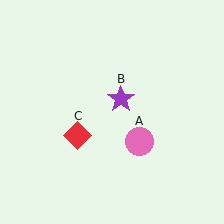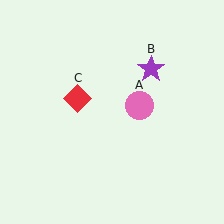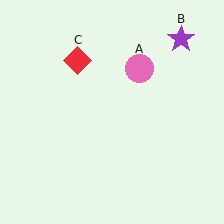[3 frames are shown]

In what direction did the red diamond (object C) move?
The red diamond (object C) moved up.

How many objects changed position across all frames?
3 objects changed position: pink circle (object A), purple star (object B), red diamond (object C).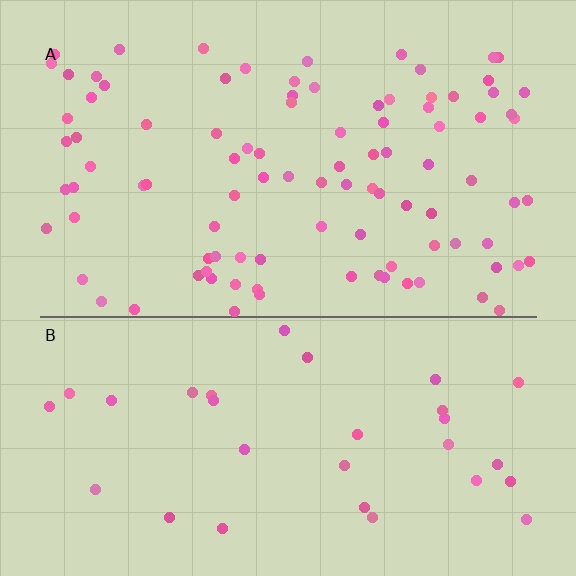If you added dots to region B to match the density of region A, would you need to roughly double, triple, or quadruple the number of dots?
Approximately triple.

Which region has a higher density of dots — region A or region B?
A (the top).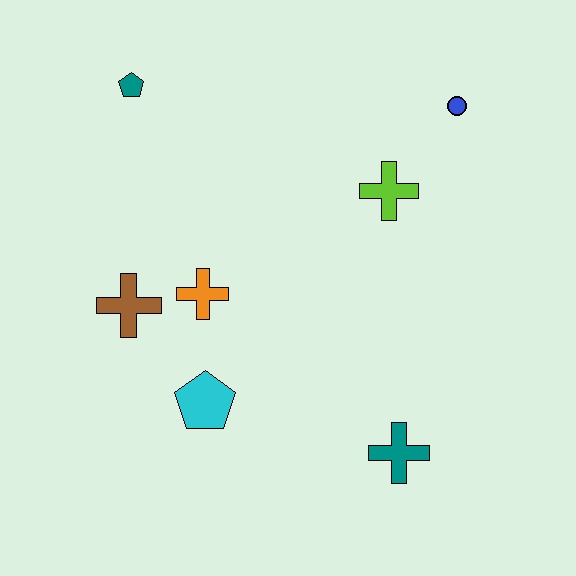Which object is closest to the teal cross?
The cyan pentagon is closest to the teal cross.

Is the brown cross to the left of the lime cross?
Yes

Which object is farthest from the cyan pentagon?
The blue circle is farthest from the cyan pentagon.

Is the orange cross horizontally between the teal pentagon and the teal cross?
Yes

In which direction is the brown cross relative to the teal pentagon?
The brown cross is below the teal pentagon.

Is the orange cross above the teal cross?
Yes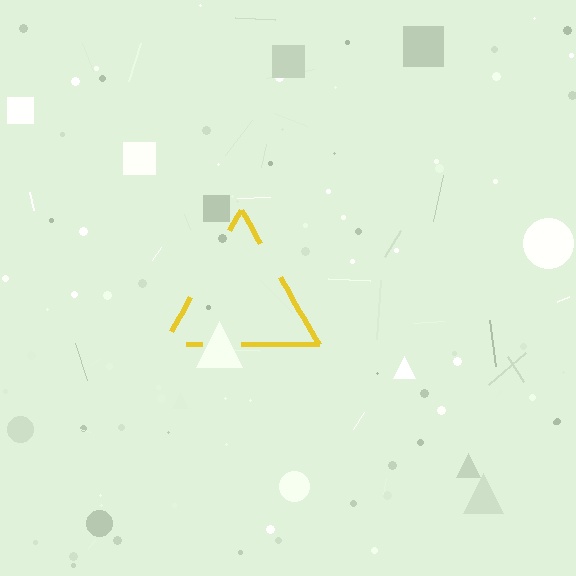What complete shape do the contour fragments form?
The contour fragments form a triangle.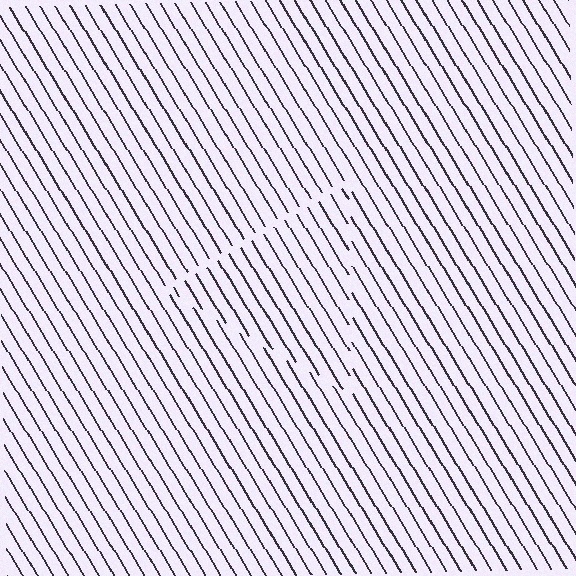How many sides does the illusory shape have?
3 sides — the line-ends trace a triangle.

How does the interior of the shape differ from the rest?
The interior of the shape contains the same grating, shifted by half a period — the contour is defined by the phase discontinuity where line-ends from the inner and outer gratings abut.